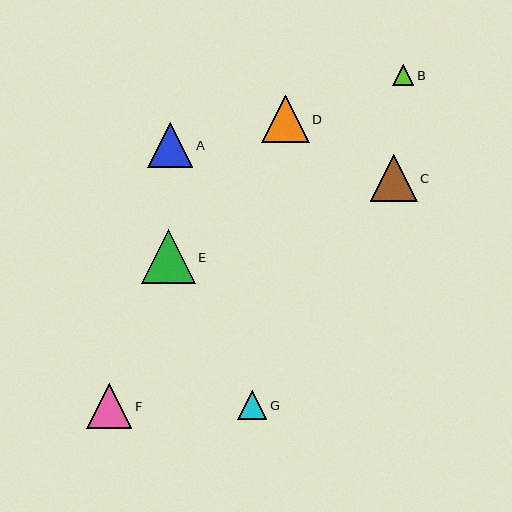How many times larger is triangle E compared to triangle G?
Triangle E is approximately 1.9 times the size of triangle G.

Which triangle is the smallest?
Triangle B is the smallest with a size of approximately 22 pixels.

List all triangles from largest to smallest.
From largest to smallest: E, D, C, F, A, G, B.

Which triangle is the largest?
Triangle E is the largest with a size of approximately 54 pixels.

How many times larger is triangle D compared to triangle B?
Triangle D is approximately 2.2 times the size of triangle B.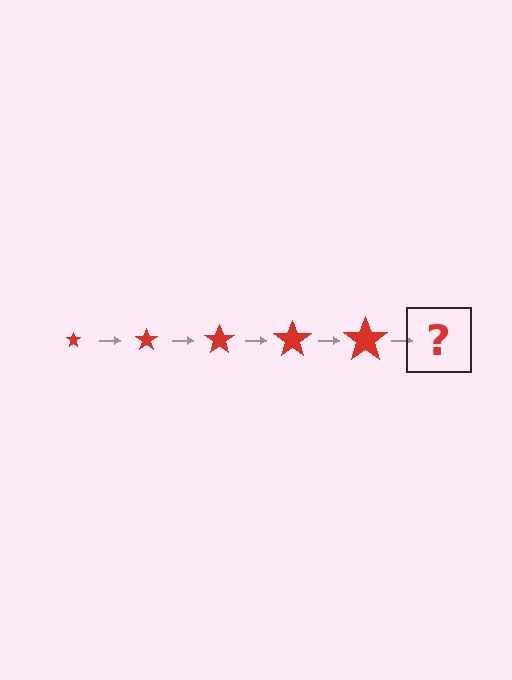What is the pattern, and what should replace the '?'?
The pattern is that the star gets progressively larger each step. The '?' should be a red star, larger than the previous one.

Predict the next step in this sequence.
The next step is a red star, larger than the previous one.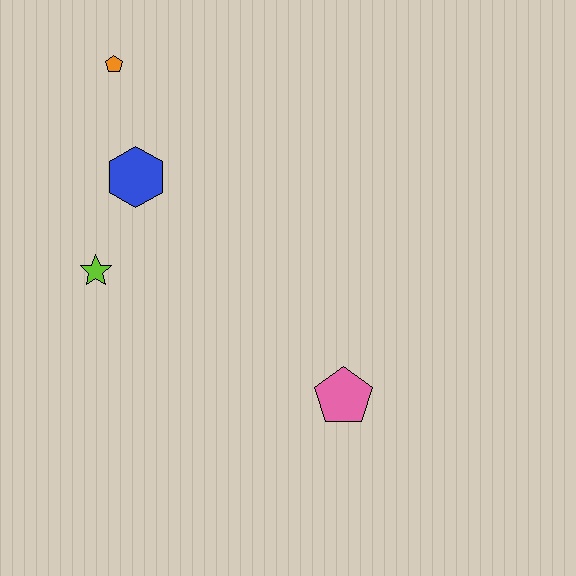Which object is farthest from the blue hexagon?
The pink pentagon is farthest from the blue hexagon.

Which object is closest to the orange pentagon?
The blue hexagon is closest to the orange pentagon.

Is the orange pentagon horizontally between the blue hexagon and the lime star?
Yes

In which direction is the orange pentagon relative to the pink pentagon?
The orange pentagon is above the pink pentagon.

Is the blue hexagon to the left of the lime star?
No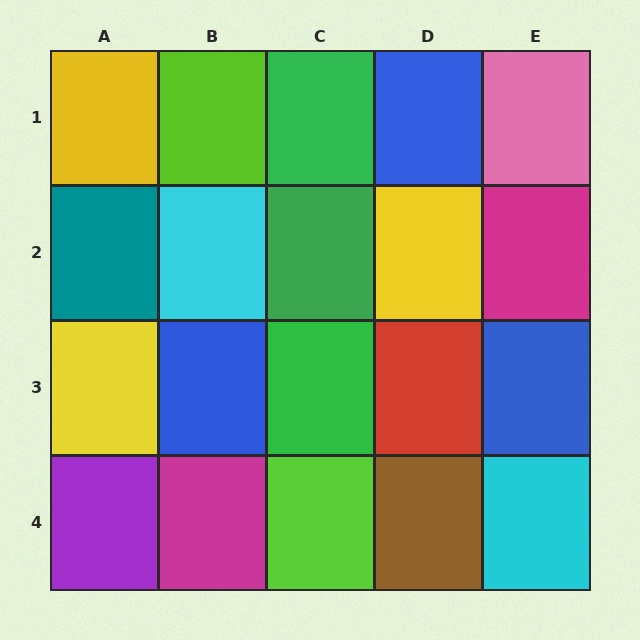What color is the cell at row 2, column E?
Magenta.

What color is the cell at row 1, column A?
Yellow.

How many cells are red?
1 cell is red.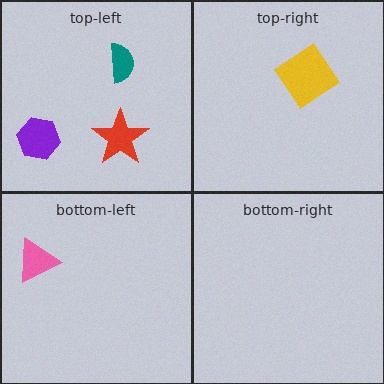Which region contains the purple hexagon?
The top-left region.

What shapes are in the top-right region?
The yellow diamond.